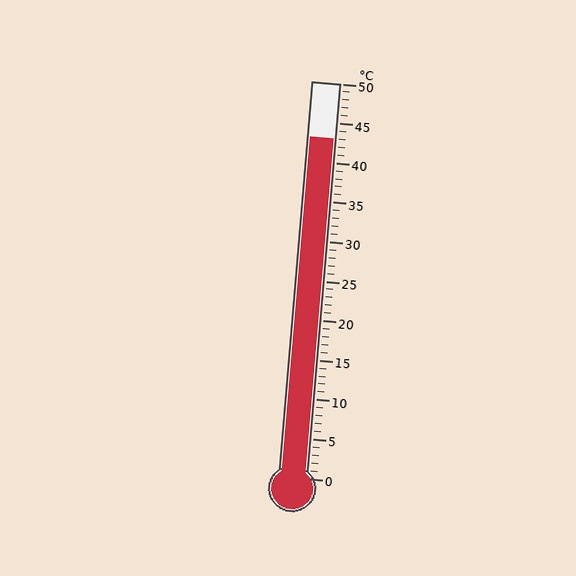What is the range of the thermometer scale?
The thermometer scale ranges from 0°C to 50°C.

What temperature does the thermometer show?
The thermometer shows approximately 43°C.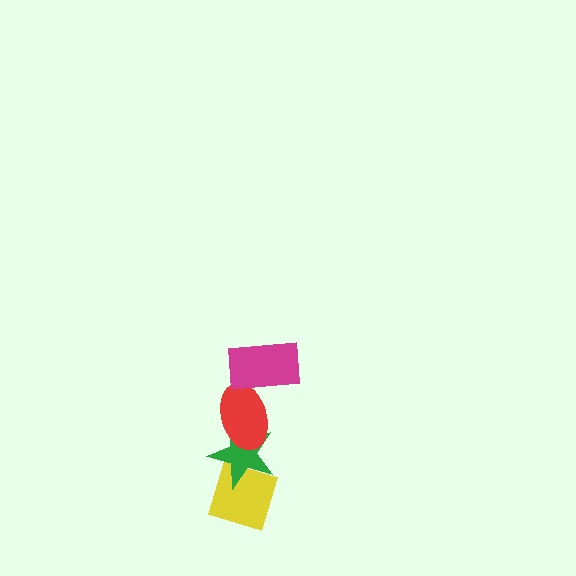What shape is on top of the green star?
The red ellipse is on top of the green star.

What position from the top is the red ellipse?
The red ellipse is 2nd from the top.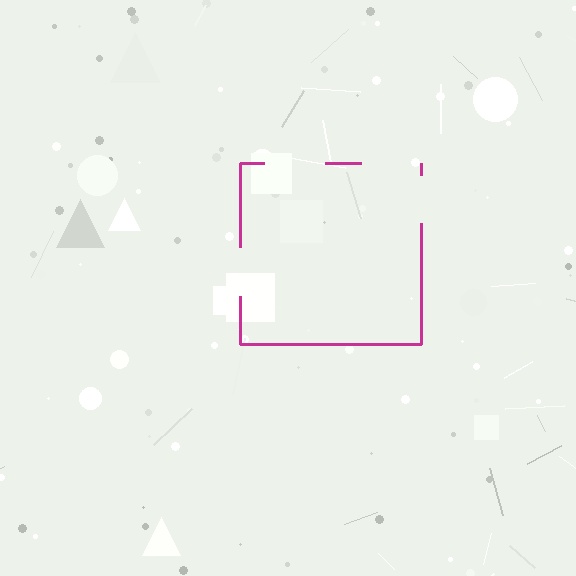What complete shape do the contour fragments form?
The contour fragments form a square.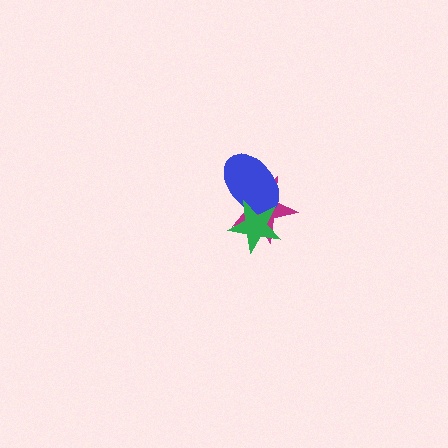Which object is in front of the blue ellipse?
The green star is in front of the blue ellipse.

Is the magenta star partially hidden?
Yes, it is partially covered by another shape.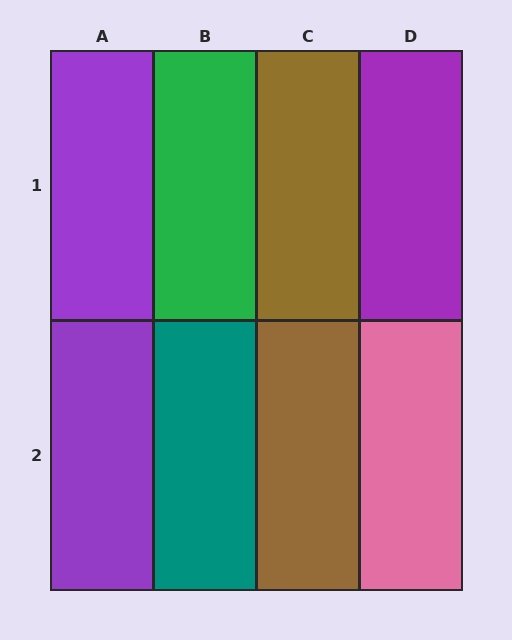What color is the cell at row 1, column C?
Brown.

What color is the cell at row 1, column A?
Purple.